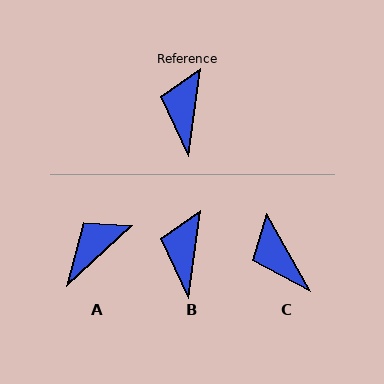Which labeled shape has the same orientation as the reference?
B.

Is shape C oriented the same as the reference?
No, it is off by about 37 degrees.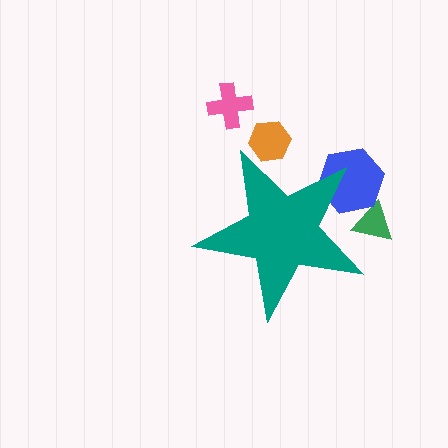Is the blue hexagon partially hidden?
Yes, the blue hexagon is partially hidden behind the teal star.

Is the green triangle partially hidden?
Yes, the green triangle is partially hidden behind the teal star.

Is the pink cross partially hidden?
No, the pink cross is fully visible.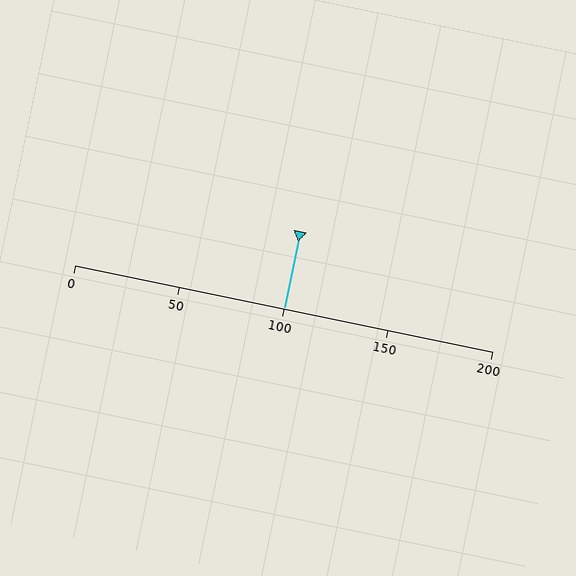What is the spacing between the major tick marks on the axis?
The major ticks are spaced 50 apart.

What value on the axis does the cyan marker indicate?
The marker indicates approximately 100.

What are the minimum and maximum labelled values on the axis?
The axis runs from 0 to 200.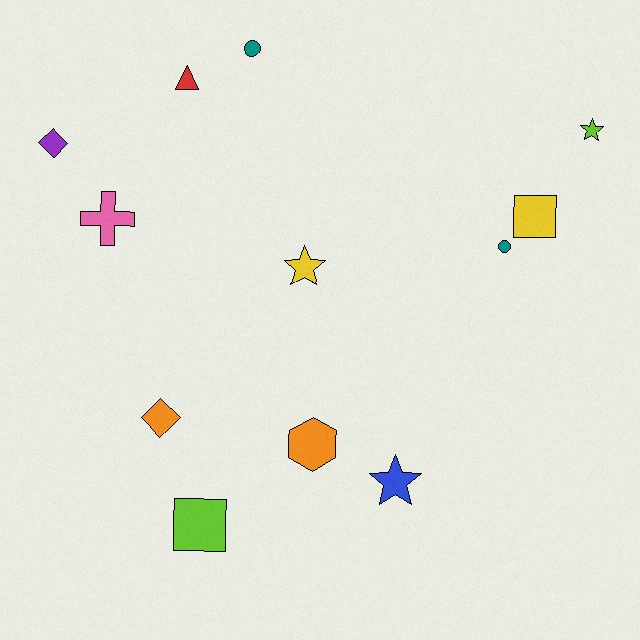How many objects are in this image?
There are 12 objects.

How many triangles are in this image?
There is 1 triangle.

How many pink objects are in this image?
There is 1 pink object.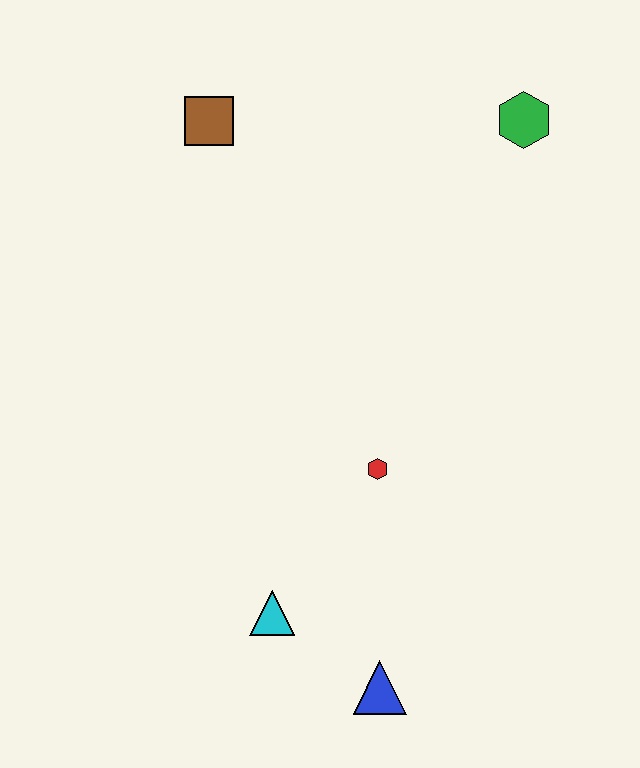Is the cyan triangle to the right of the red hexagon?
No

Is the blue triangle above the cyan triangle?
No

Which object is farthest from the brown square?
The blue triangle is farthest from the brown square.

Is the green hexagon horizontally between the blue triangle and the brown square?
No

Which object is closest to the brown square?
The green hexagon is closest to the brown square.